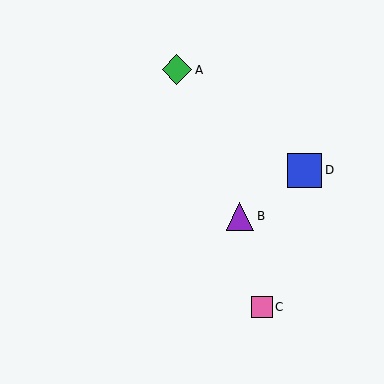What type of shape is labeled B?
Shape B is a purple triangle.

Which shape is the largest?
The blue square (labeled D) is the largest.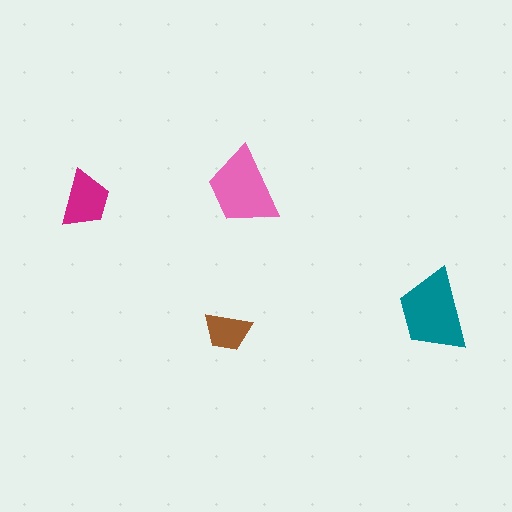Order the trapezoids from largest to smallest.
the teal one, the pink one, the magenta one, the brown one.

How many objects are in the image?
There are 4 objects in the image.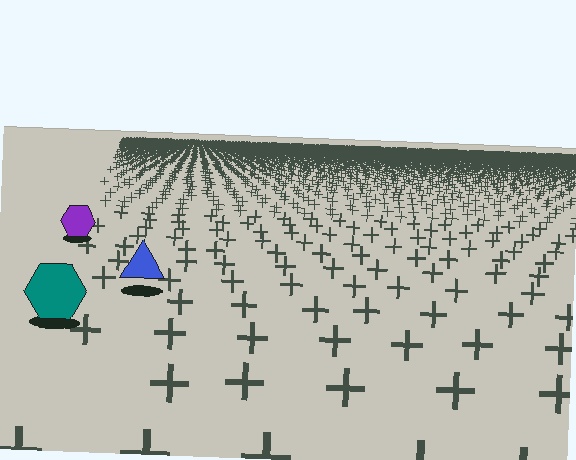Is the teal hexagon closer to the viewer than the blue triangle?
Yes. The teal hexagon is closer — you can tell from the texture gradient: the ground texture is coarser near it.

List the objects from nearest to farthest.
From nearest to farthest: the teal hexagon, the blue triangle, the purple hexagon.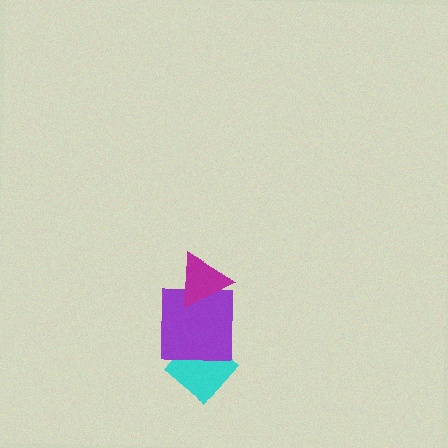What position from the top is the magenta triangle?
The magenta triangle is 1st from the top.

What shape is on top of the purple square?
The magenta triangle is on top of the purple square.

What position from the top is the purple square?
The purple square is 2nd from the top.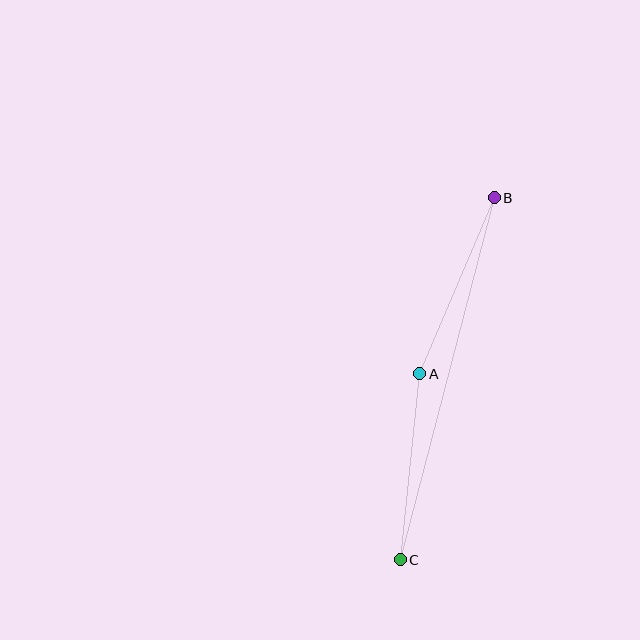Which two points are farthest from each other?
Points B and C are farthest from each other.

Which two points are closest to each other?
Points A and C are closest to each other.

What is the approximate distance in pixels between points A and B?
The distance between A and B is approximately 192 pixels.